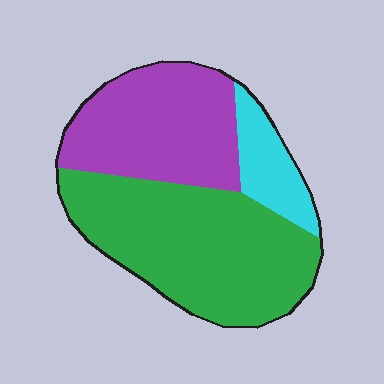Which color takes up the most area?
Green, at roughly 50%.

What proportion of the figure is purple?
Purple covers 36% of the figure.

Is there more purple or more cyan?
Purple.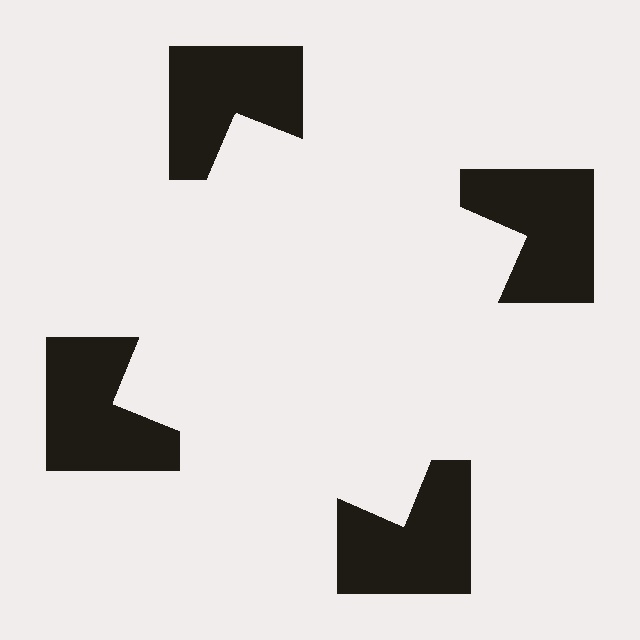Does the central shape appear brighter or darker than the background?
It typically appears slightly brighter than the background, even though no actual brightness change is drawn.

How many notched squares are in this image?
There are 4 — one at each vertex of the illusory square.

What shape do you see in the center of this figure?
An illusory square — its edges are inferred from the aligned wedge cuts in the notched squares, not physically drawn.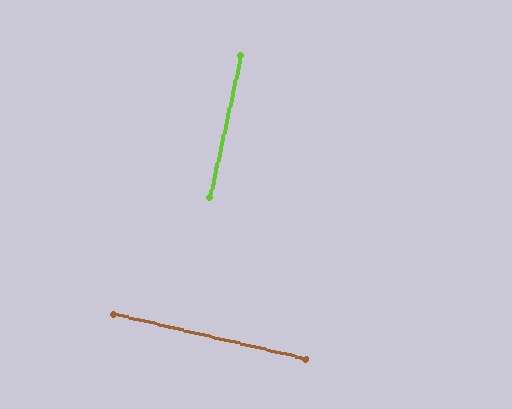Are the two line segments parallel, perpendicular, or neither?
Perpendicular — they meet at approximately 89°.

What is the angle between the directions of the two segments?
Approximately 89 degrees.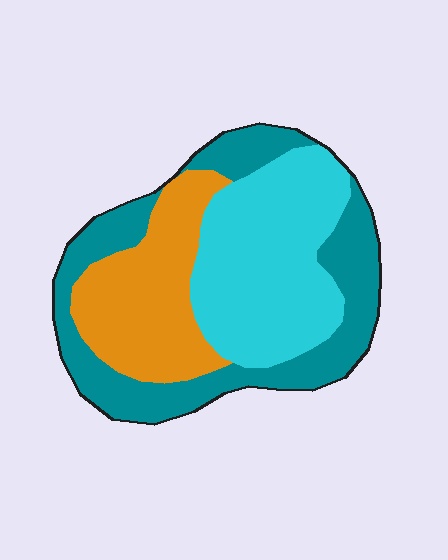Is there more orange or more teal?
Teal.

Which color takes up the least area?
Orange, at roughly 25%.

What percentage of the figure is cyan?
Cyan takes up about three eighths (3/8) of the figure.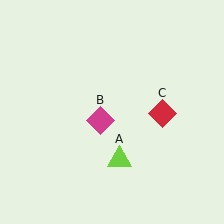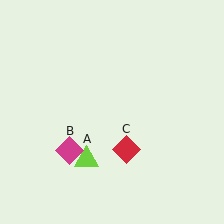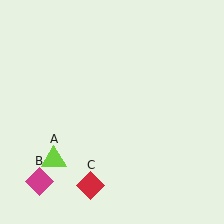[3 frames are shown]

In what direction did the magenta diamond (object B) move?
The magenta diamond (object B) moved down and to the left.